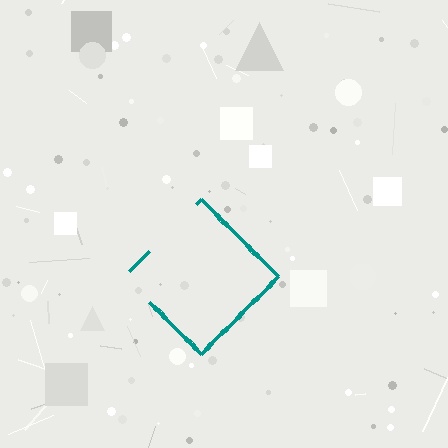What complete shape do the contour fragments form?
The contour fragments form a diamond.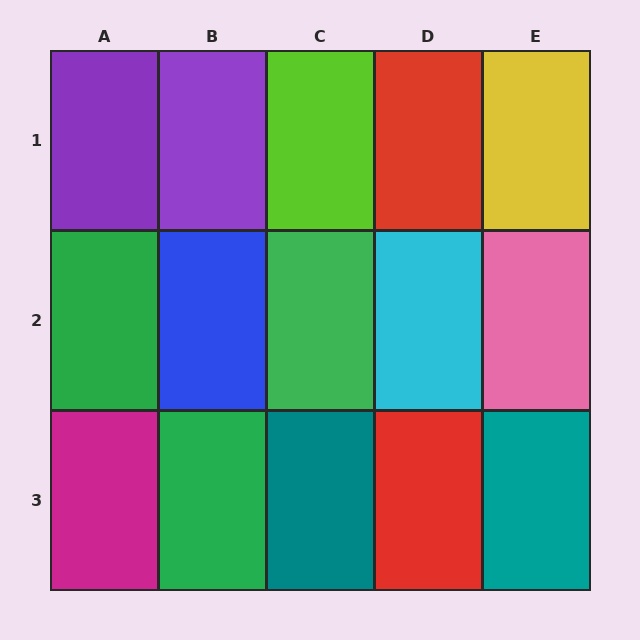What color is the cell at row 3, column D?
Red.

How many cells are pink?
1 cell is pink.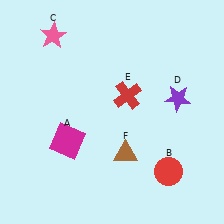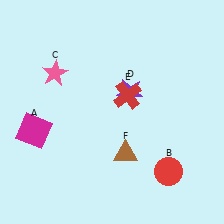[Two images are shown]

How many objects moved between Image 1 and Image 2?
3 objects moved between the two images.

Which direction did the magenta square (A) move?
The magenta square (A) moved left.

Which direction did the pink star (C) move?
The pink star (C) moved down.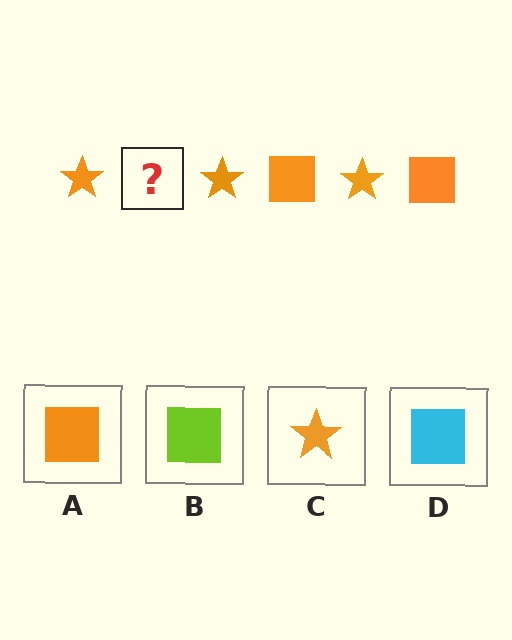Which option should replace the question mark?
Option A.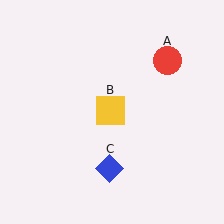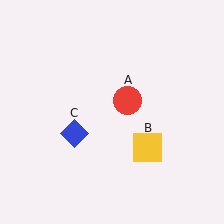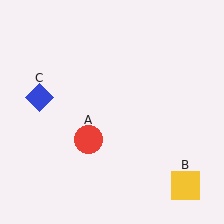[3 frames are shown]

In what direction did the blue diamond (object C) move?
The blue diamond (object C) moved up and to the left.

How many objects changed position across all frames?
3 objects changed position: red circle (object A), yellow square (object B), blue diamond (object C).